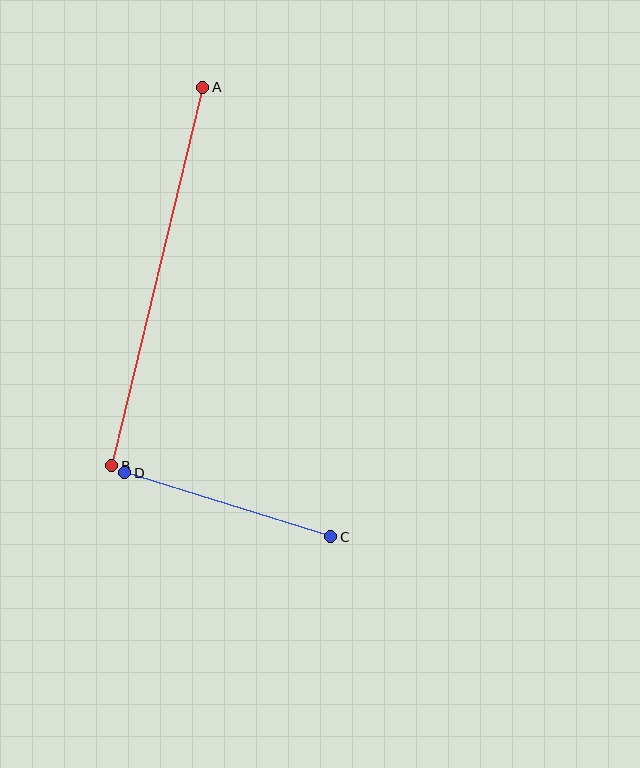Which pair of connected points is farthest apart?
Points A and B are farthest apart.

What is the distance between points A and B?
The distance is approximately 389 pixels.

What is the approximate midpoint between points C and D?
The midpoint is at approximately (228, 505) pixels.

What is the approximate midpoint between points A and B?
The midpoint is at approximately (157, 277) pixels.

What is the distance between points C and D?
The distance is approximately 216 pixels.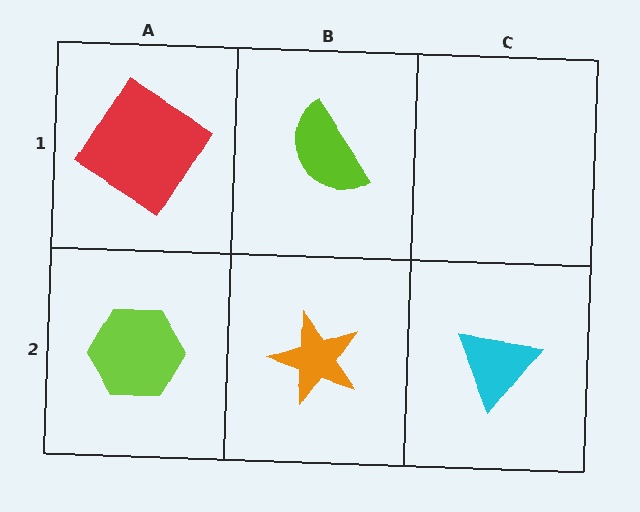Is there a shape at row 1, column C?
No, that cell is empty.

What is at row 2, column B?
An orange star.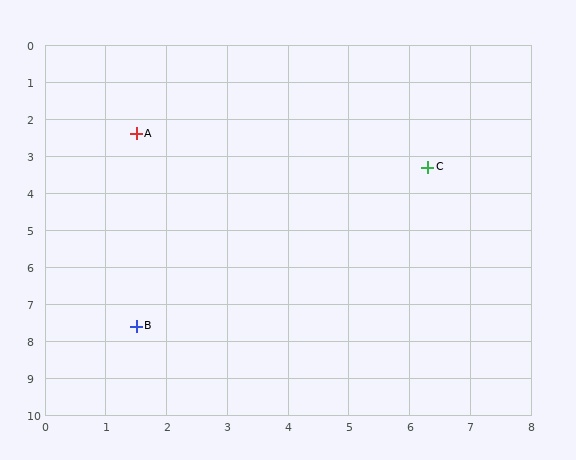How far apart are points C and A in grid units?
Points C and A are about 4.9 grid units apart.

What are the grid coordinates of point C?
Point C is at approximately (6.3, 3.3).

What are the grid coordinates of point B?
Point B is at approximately (1.5, 7.6).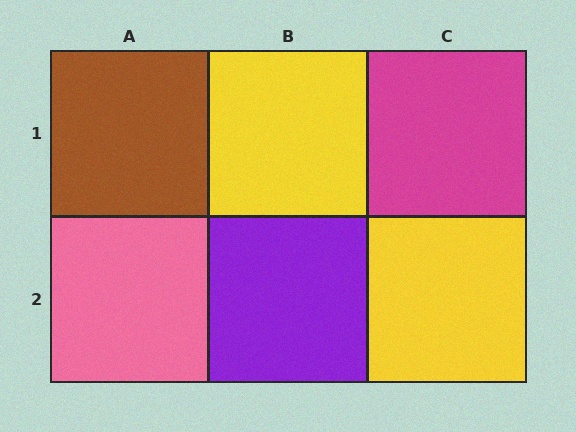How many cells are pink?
1 cell is pink.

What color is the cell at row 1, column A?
Brown.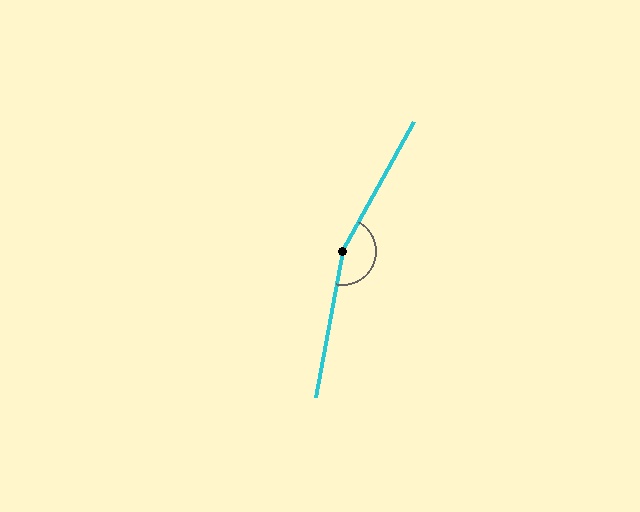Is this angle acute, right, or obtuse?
It is obtuse.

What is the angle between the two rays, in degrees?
Approximately 162 degrees.